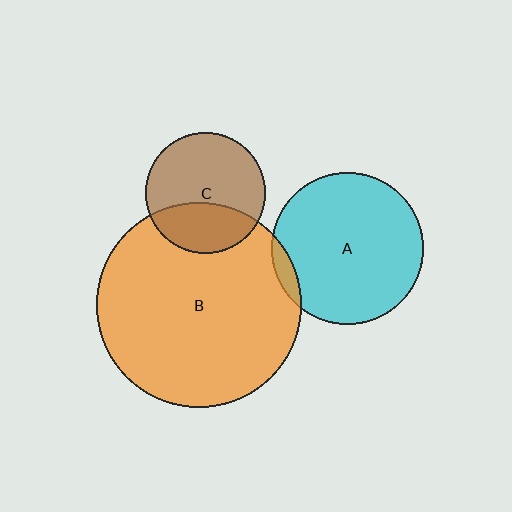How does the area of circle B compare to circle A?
Approximately 1.8 times.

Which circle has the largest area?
Circle B (orange).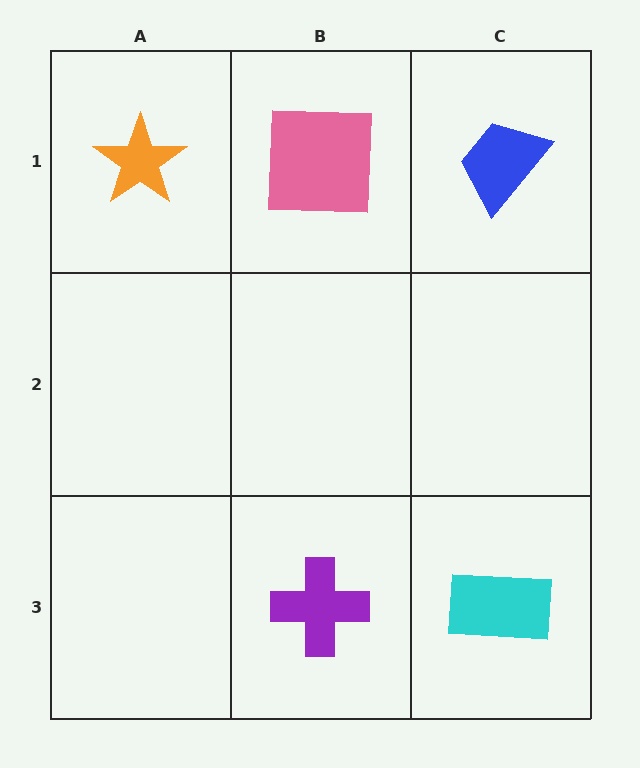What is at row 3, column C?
A cyan rectangle.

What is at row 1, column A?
An orange star.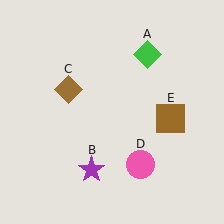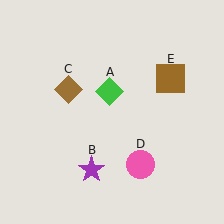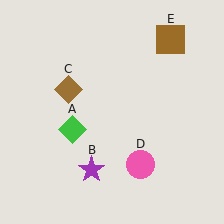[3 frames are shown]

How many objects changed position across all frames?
2 objects changed position: green diamond (object A), brown square (object E).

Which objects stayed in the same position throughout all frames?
Purple star (object B) and brown diamond (object C) and pink circle (object D) remained stationary.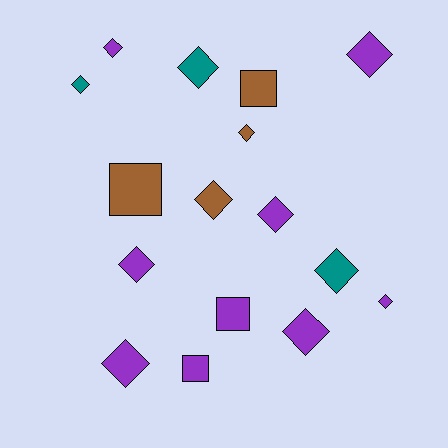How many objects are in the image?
There are 16 objects.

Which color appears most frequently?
Purple, with 9 objects.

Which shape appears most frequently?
Diamond, with 12 objects.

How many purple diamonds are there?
There are 7 purple diamonds.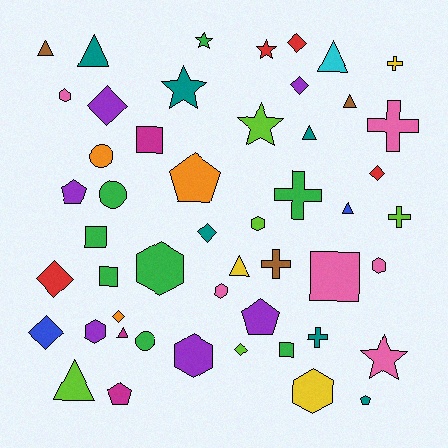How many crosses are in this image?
There are 6 crosses.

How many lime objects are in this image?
There are 5 lime objects.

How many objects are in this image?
There are 50 objects.